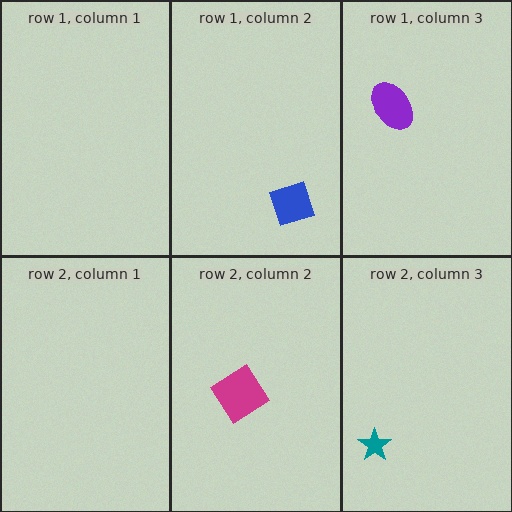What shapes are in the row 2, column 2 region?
The magenta diamond.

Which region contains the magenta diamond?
The row 2, column 2 region.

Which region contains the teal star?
The row 2, column 3 region.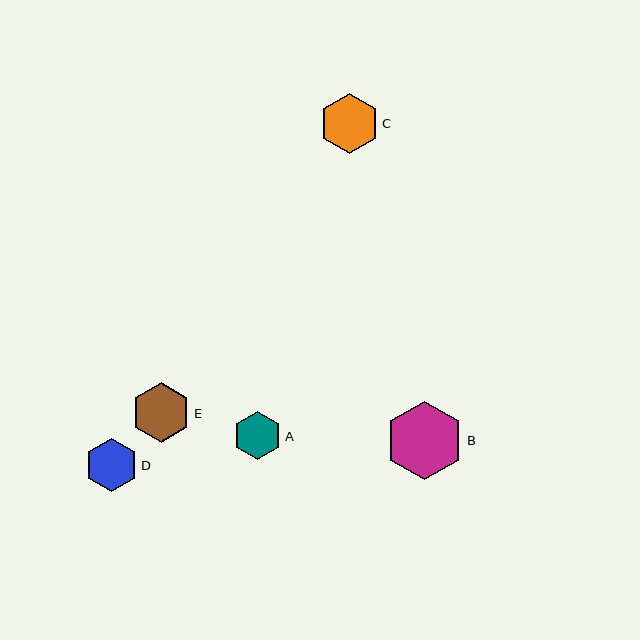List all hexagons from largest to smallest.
From largest to smallest: B, C, E, D, A.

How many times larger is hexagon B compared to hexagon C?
Hexagon B is approximately 1.3 times the size of hexagon C.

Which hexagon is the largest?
Hexagon B is the largest with a size of approximately 78 pixels.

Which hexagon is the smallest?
Hexagon A is the smallest with a size of approximately 48 pixels.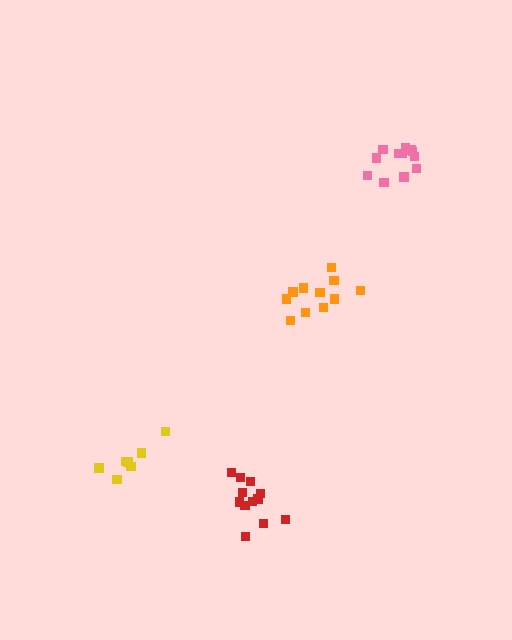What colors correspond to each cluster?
The clusters are colored: yellow, orange, pink, red.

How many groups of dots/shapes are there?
There are 4 groups.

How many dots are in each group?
Group 1: 7 dots, Group 2: 11 dots, Group 3: 12 dots, Group 4: 12 dots (42 total).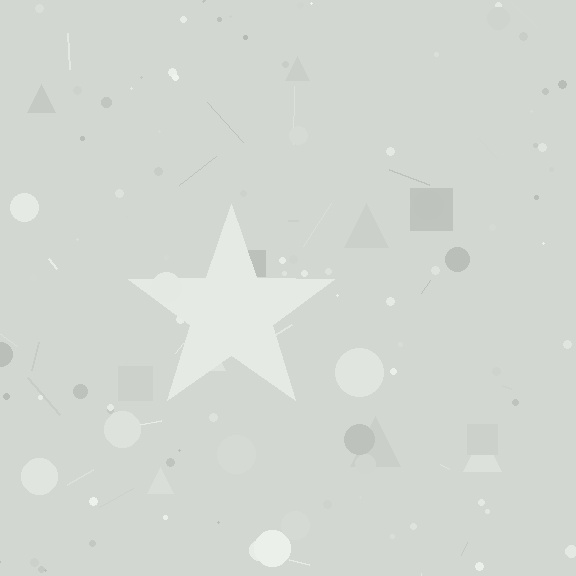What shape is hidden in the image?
A star is hidden in the image.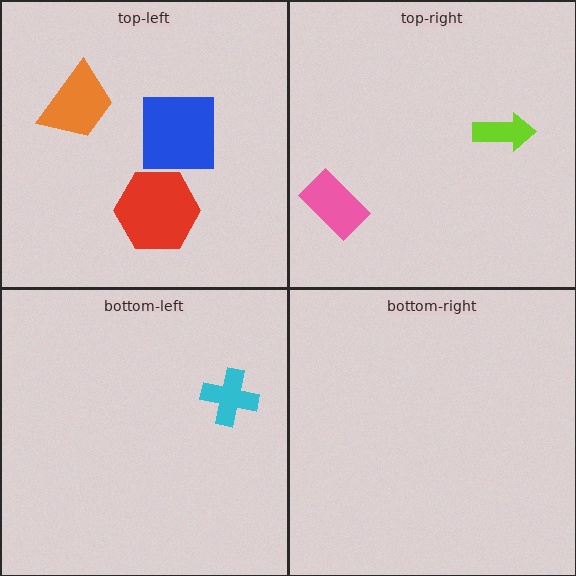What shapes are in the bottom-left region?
The cyan cross.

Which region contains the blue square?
The top-left region.